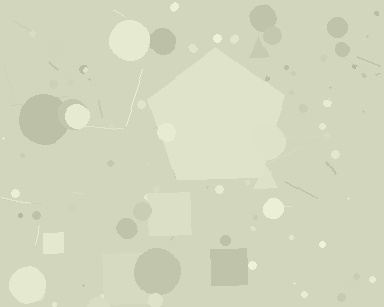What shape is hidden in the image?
A pentagon is hidden in the image.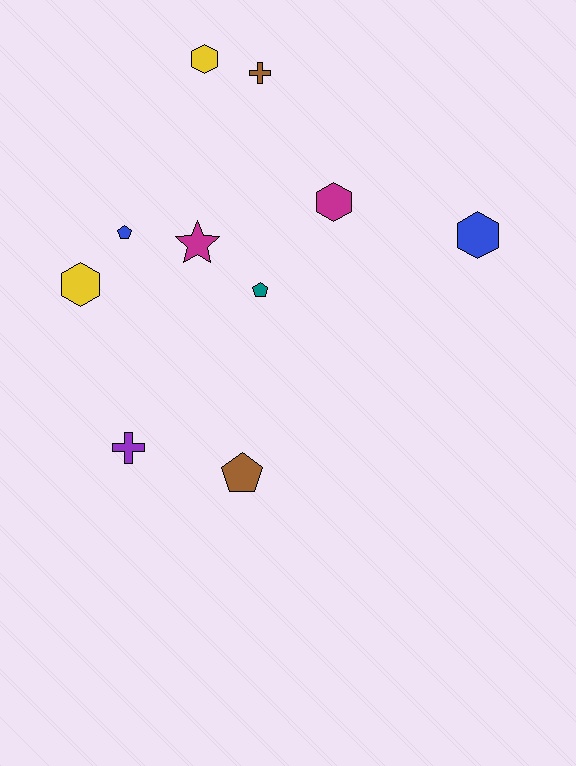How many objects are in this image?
There are 10 objects.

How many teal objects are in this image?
There is 1 teal object.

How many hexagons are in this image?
There are 4 hexagons.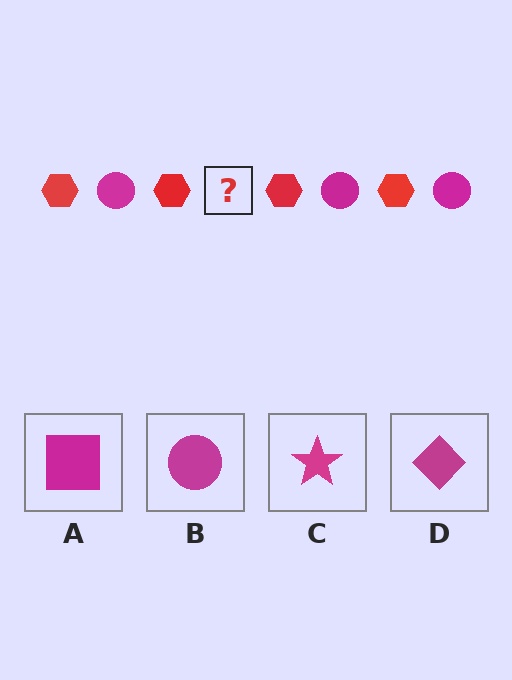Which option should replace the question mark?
Option B.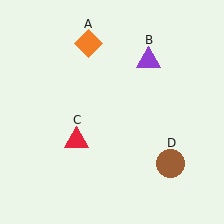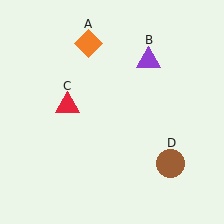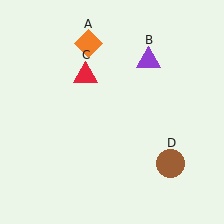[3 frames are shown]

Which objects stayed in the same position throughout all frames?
Orange diamond (object A) and purple triangle (object B) and brown circle (object D) remained stationary.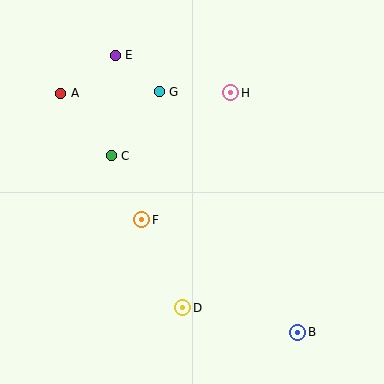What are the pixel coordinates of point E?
Point E is at (115, 55).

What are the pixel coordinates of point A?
Point A is at (61, 93).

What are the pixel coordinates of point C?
Point C is at (111, 156).